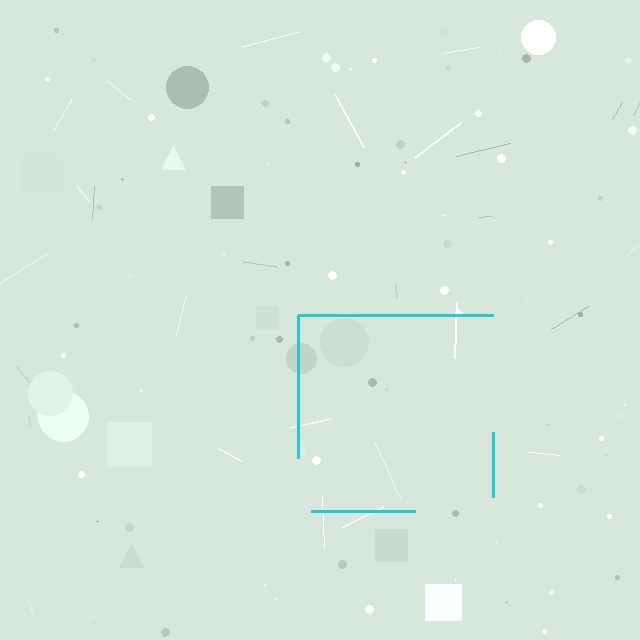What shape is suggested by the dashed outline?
The dashed outline suggests a square.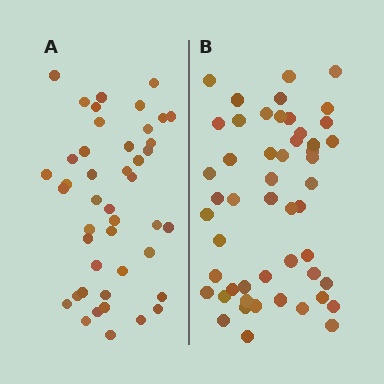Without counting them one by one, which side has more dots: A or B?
Region B (the right region) has more dots.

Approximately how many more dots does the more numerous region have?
Region B has roughly 8 or so more dots than region A.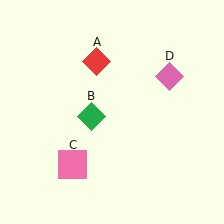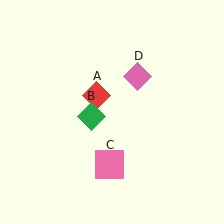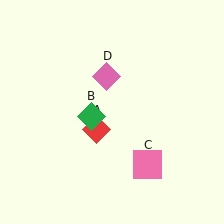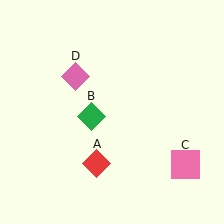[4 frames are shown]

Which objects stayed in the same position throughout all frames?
Green diamond (object B) remained stationary.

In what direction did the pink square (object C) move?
The pink square (object C) moved right.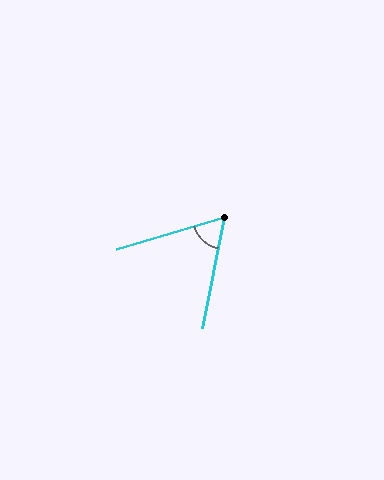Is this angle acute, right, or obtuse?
It is acute.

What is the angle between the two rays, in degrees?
Approximately 62 degrees.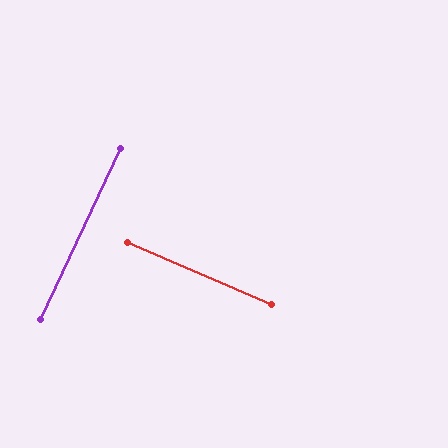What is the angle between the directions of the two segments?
Approximately 88 degrees.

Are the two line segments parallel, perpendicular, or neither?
Perpendicular — they meet at approximately 88°.